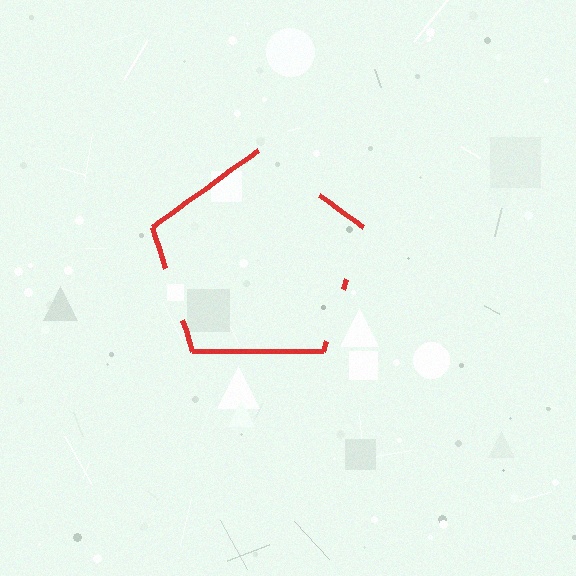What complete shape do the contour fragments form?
The contour fragments form a pentagon.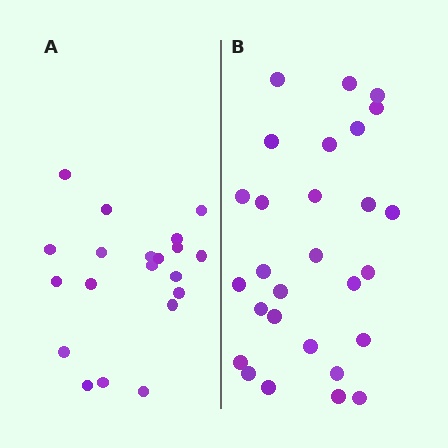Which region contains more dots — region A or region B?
Region B (the right region) has more dots.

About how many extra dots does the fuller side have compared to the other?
Region B has roughly 8 or so more dots than region A.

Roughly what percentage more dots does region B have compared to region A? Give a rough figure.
About 40% more.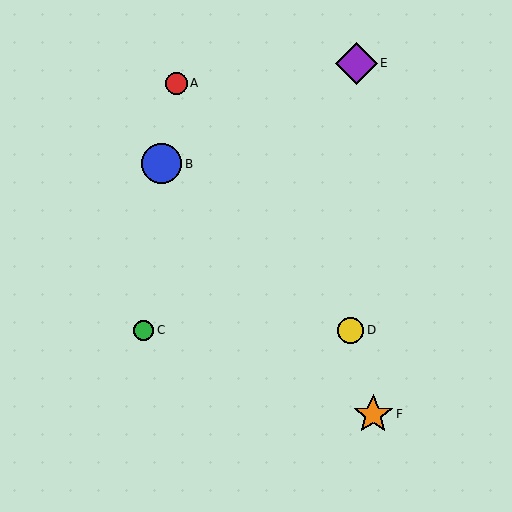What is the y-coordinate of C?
Object C is at y≈330.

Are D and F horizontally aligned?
No, D is at y≈330 and F is at y≈414.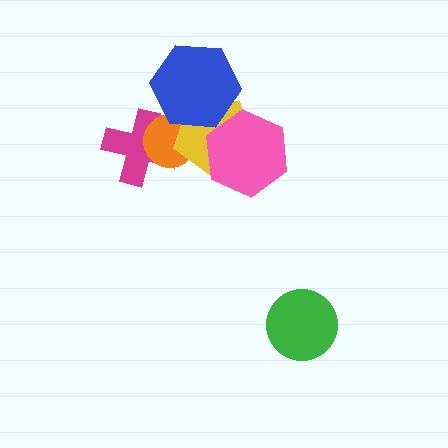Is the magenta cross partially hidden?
Yes, it is partially covered by another shape.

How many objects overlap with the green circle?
0 objects overlap with the green circle.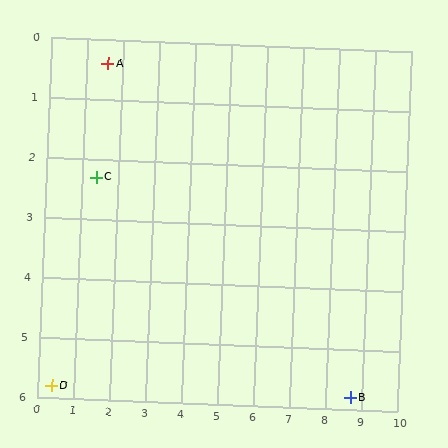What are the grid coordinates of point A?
Point A is at approximately (1.6, 0.4).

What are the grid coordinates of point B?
Point B is at approximately (8.7, 5.8).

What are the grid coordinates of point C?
Point C is at approximately (1.4, 2.3).